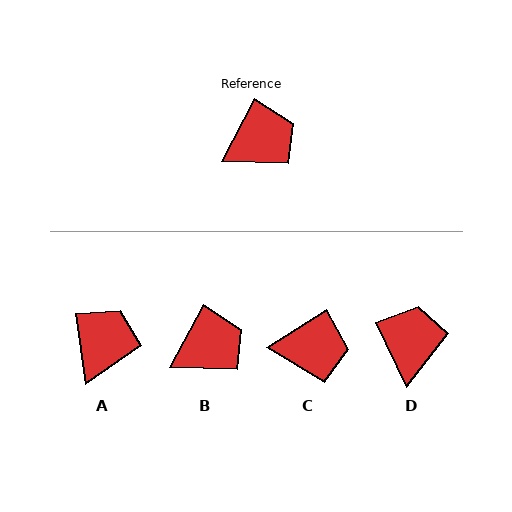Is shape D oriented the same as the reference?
No, it is off by about 54 degrees.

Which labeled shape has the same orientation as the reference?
B.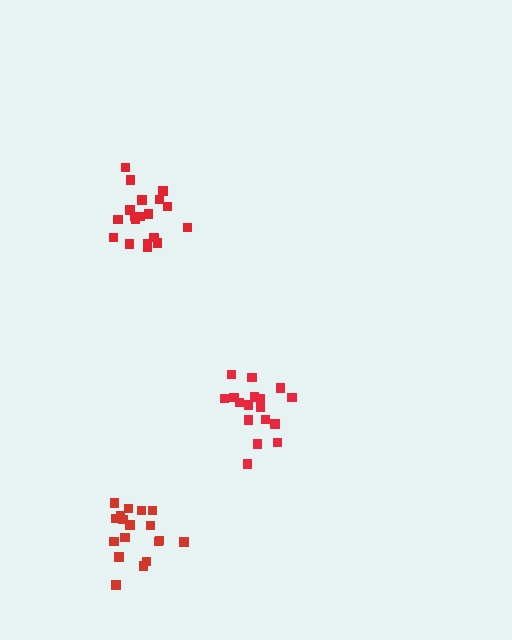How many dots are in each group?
Group 1: 18 dots, Group 2: 19 dots, Group 3: 17 dots (54 total).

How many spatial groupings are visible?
There are 3 spatial groupings.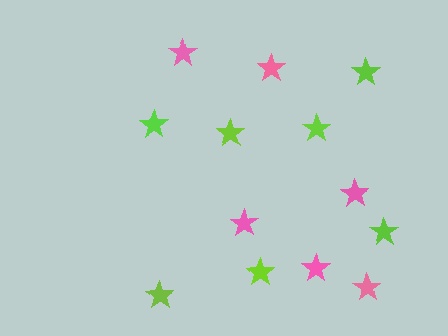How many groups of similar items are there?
There are 2 groups: one group of pink stars (6) and one group of lime stars (7).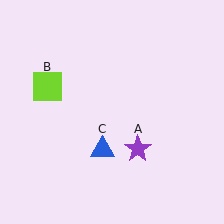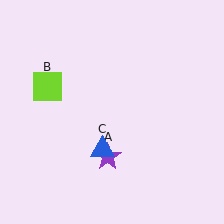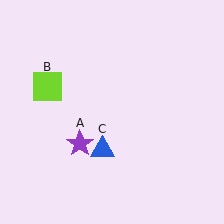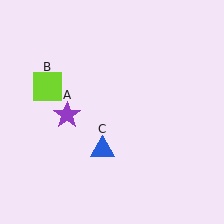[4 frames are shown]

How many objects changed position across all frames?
1 object changed position: purple star (object A).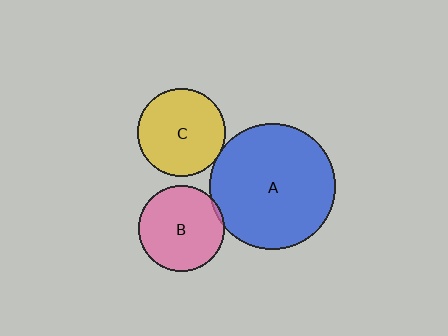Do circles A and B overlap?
Yes.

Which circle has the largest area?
Circle A (blue).